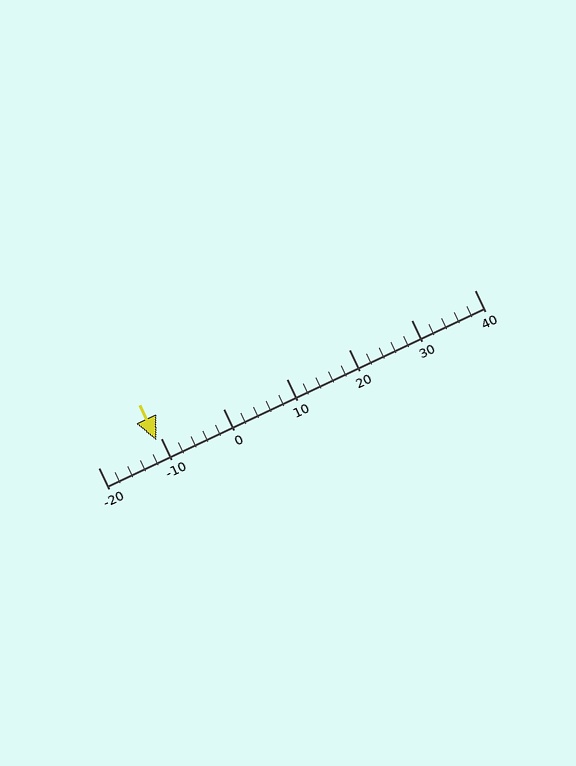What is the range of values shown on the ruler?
The ruler shows values from -20 to 40.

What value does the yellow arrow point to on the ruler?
The yellow arrow points to approximately -11.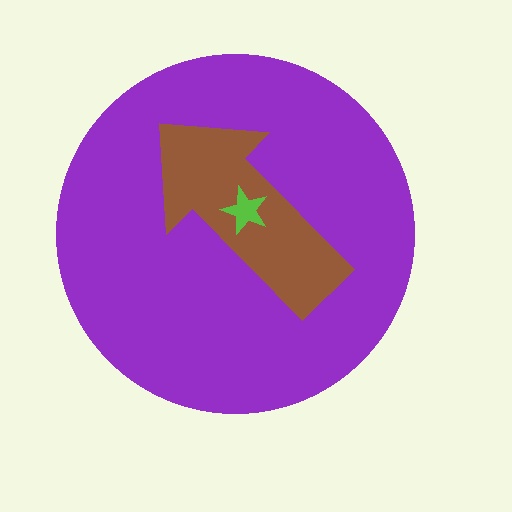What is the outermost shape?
The purple circle.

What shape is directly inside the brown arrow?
The lime star.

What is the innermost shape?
The lime star.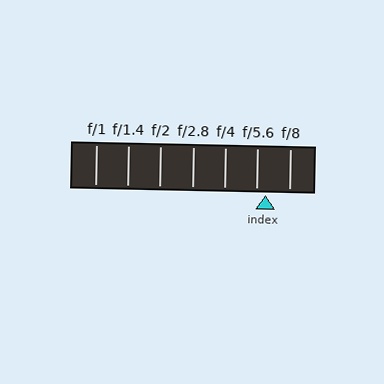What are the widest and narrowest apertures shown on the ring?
The widest aperture shown is f/1 and the narrowest is f/8.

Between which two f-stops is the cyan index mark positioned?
The index mark is between f/5.6 and f/8.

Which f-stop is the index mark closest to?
The index mark is closest to f/5.6.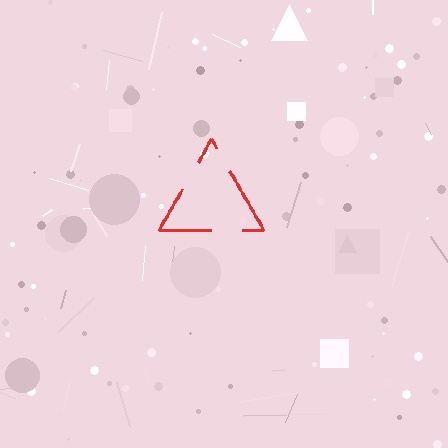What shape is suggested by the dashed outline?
The dashed outline suggests a triangle.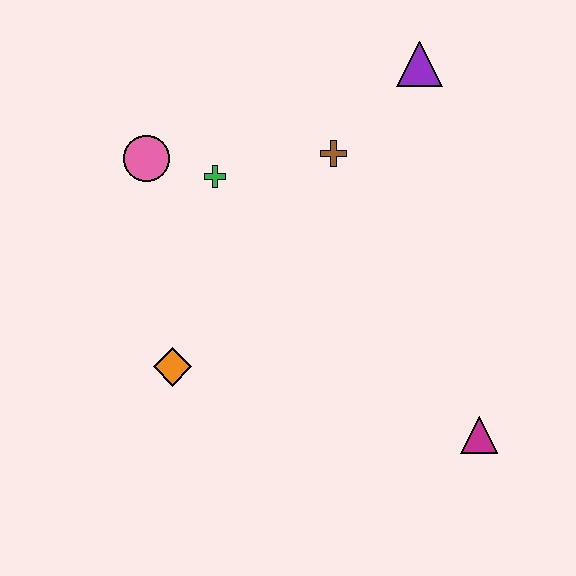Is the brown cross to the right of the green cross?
Yes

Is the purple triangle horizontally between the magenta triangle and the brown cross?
Yes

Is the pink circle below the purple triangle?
Yes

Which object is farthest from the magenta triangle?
The pink circle is farthest from the magenta triangle.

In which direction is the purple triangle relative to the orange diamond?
The purple triangle is above the orange diamond.